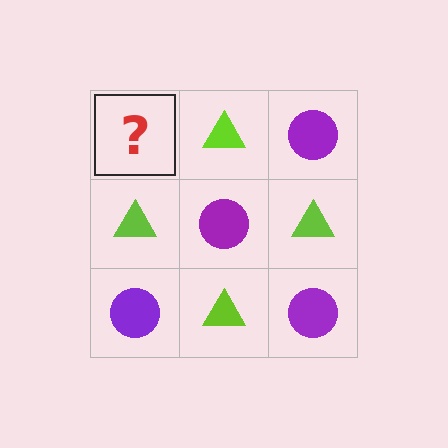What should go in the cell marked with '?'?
The missing cell should contain a purple circle.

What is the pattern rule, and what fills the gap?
The rule is that it alternates purple circle and lime triangle in a checkerboard pattern. The gap should be filled with a purple circle.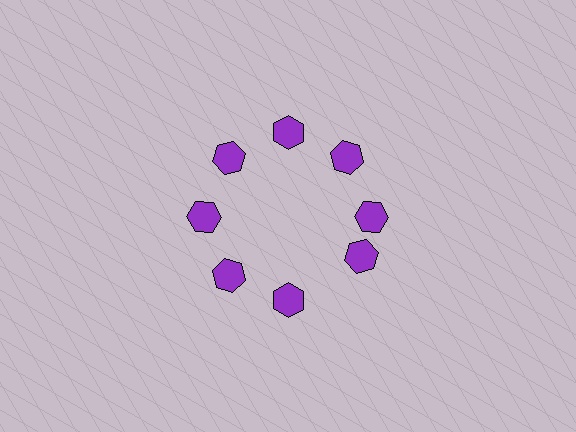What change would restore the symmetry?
The symmetry would be restored by rotating it back into even spacing with its neighbors so that all 8 hexagons sit at equal angles and equal distance from the center.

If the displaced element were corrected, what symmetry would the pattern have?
It would have 8-fold rotational symmetry — the pattern would map onto itself every 45 degrees.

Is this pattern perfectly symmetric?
No. The 8 purple hexagons are arranged in a ring, but one element near the 4 o'clock position is rotated out of alignment along the ring, breaking the 8-fold rotational symmetry.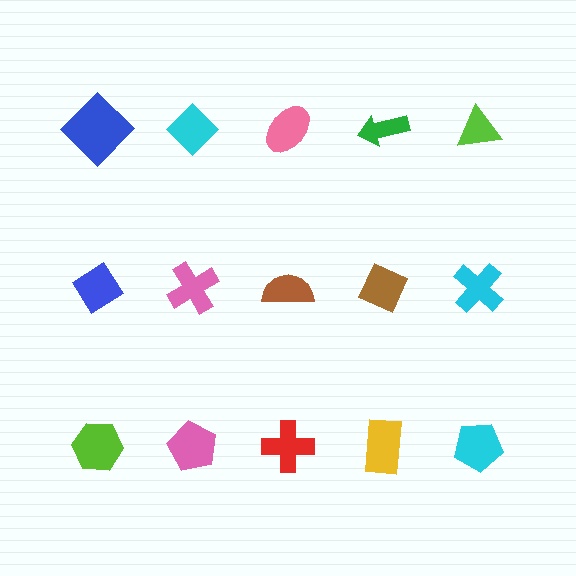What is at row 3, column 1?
A lime hexagon.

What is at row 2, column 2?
A pink cross.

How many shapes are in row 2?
5 shapes.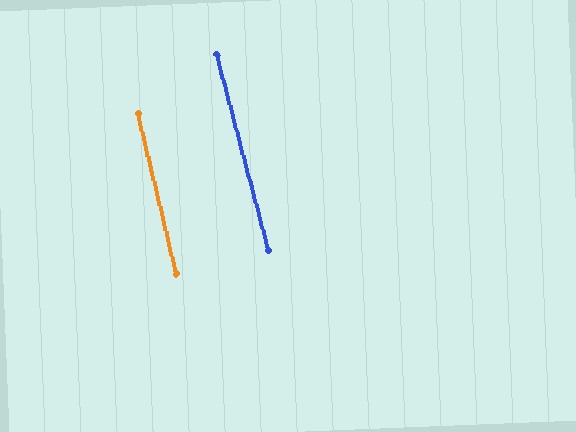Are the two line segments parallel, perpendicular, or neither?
Parallel — their directions differ by only 1.5°.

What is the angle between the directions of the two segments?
Approximately 1 degree.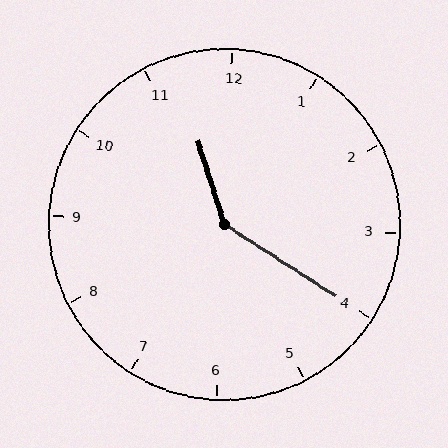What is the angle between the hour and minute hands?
Approximately 140 degrees.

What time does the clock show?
11:20.